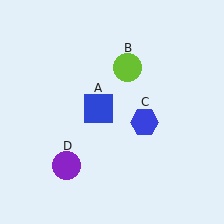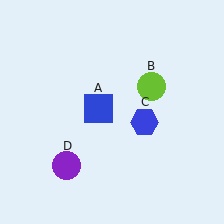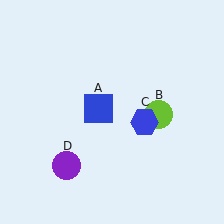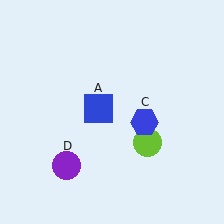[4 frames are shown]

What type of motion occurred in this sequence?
The lime circle (object B) rotated clockwise around the center of the scene.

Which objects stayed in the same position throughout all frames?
Blue square (object A) and blue hexagon (object C) and purple circle (object D) remained stationary.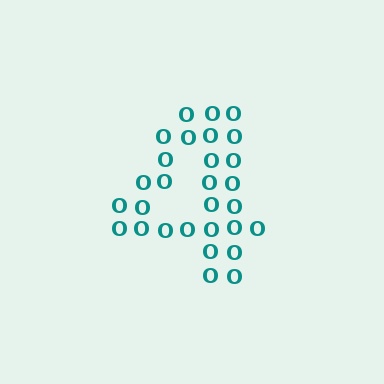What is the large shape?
The large shape is the digit 4.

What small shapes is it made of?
It is made of small letter O's.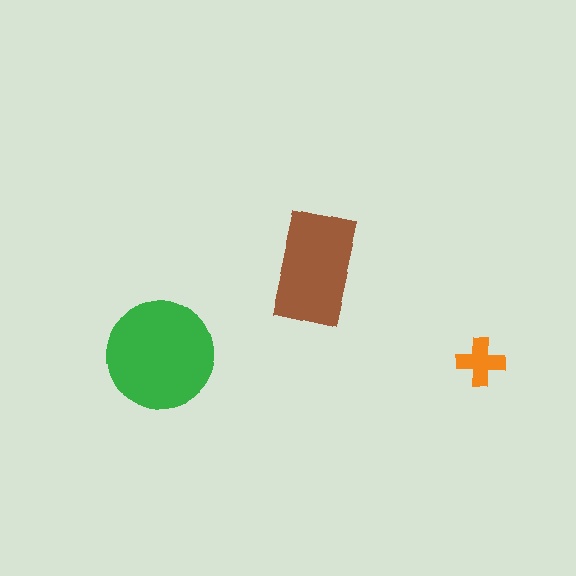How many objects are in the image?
There are 3 objects in the image.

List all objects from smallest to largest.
The orange cross, the brown rectangle, the green circle.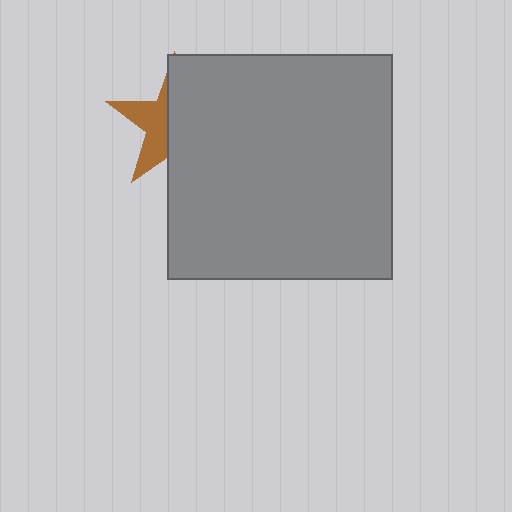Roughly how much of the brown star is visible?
A small part of it is visible (roughly 40%).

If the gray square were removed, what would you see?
You would see the complete brown star.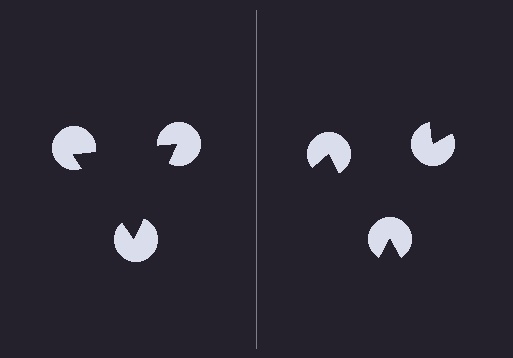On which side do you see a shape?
An illusory triangle appears on the left side. On the right side the wedge cuts are rotated, so no coherent shape forms.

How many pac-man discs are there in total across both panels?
6 — 3 on each side.